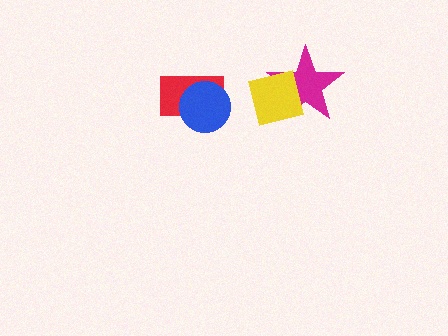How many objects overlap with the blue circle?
1 object overlaps with the blue circle.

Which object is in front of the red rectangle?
The blue circle is in front of the red rectangle.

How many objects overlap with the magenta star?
1 object overlaps with the magenta star.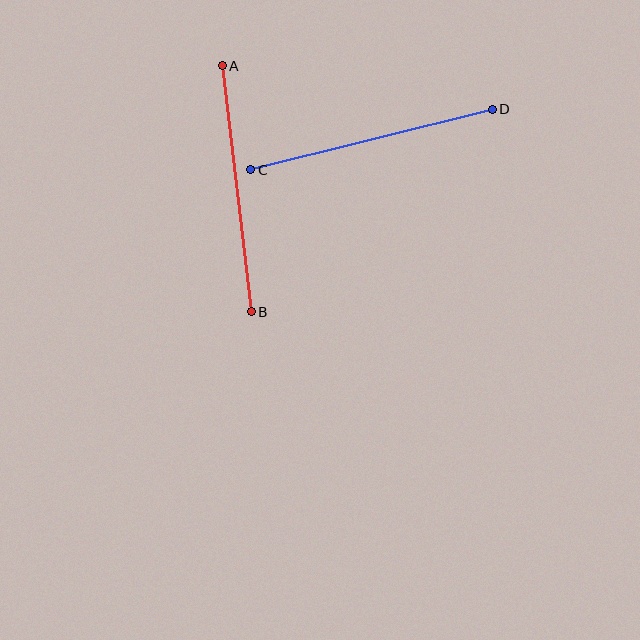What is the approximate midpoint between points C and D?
The midpoint is at approximately (371, 139) pixels.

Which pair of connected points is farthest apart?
Points C and D are farthest apart.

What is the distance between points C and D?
The distance is approximately 249 pixels.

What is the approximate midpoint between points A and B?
The midpoint is at approximately (237, 189) pixels.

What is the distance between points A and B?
The distance is approximately 248 pixels.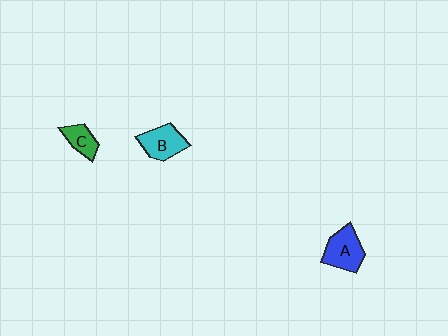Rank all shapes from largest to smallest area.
From largest to smallest: A (blue), B (cyan), C (green).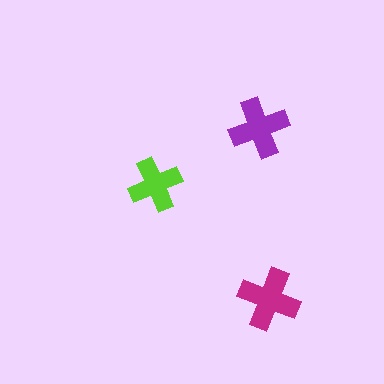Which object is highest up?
The purple cross is topmost.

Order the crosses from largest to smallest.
the magenta one, the purple one, the lime one.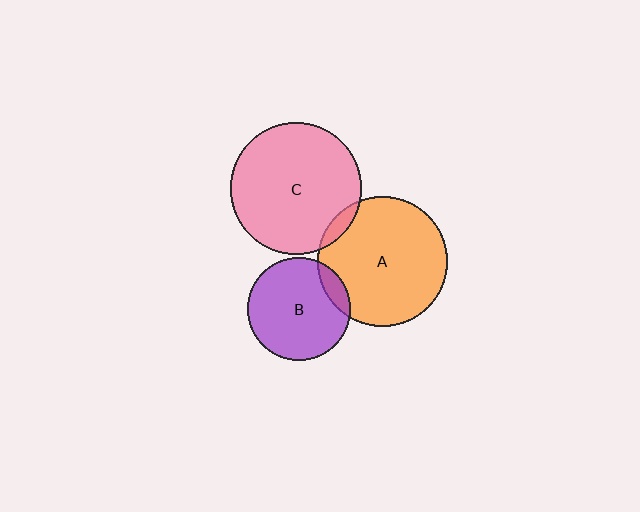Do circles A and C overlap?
Yes.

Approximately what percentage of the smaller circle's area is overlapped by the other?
Approximately 5%.